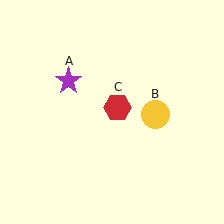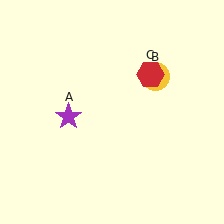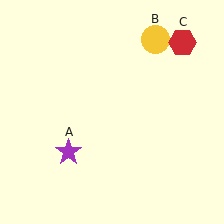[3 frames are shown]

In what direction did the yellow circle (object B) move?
The yellow circle (object B) moved up.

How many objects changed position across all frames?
3 objects changed position: purple star (object A), yellow circle (object B), red hexagon (object C).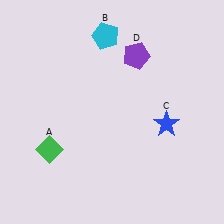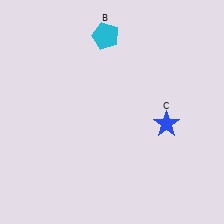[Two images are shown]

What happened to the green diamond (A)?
The green diamond (A) was removed in Image 2. It was in the bottom-left area of Image 1.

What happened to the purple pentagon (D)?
The purple pentagon (D) was removed in Image 2. It was in the top-right area of Image 1.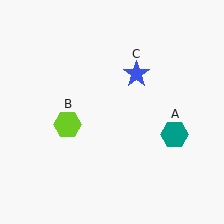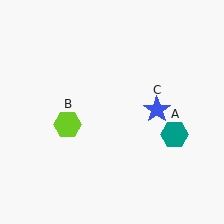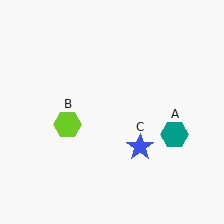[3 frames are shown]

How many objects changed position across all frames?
1 object changed position: blue star (object C).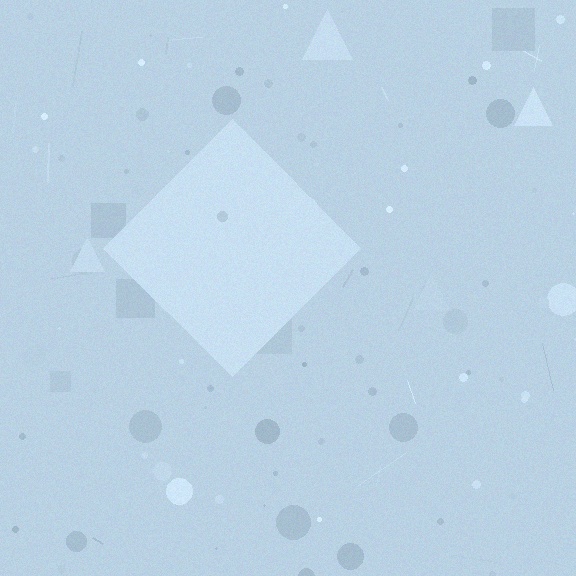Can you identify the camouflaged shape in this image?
The camouflaged shape is a diamond.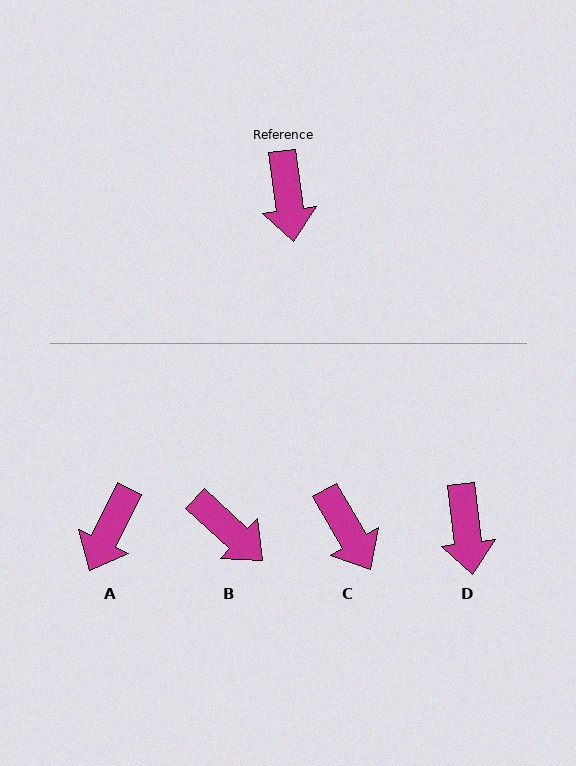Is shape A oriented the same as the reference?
No, it is off by about 33 degrees.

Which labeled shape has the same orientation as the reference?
D.